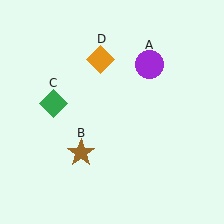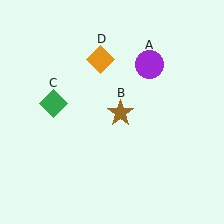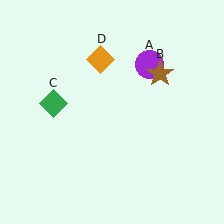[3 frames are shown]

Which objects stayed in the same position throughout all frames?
Purple circle (object A) and green diamond (object C) and orange diamond (object D) remained stationary.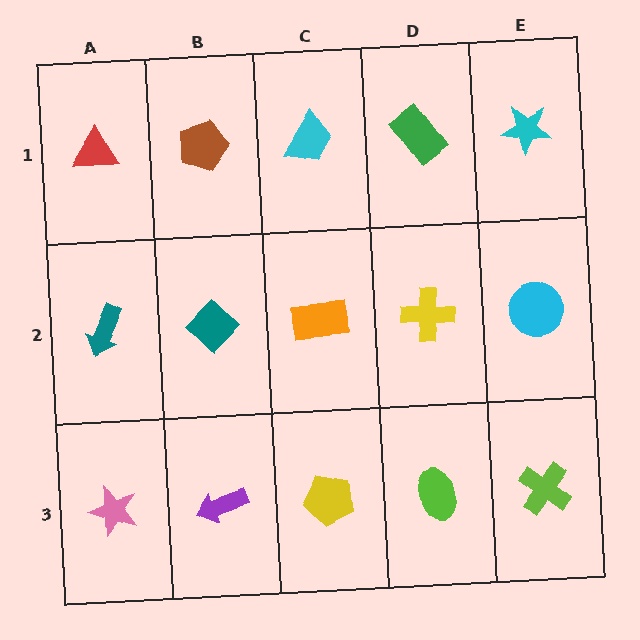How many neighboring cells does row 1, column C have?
3.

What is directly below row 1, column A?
A teal arrow.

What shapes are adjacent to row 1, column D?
A yellow cross (row 2, column D), a cyan trapezoid (row 1, column C), a cyan star (row 1, column E).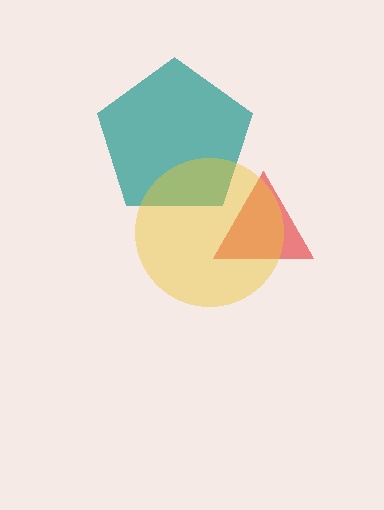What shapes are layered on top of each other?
The layered shapes are: a teal pentagon, a red triangle, a yellow circle.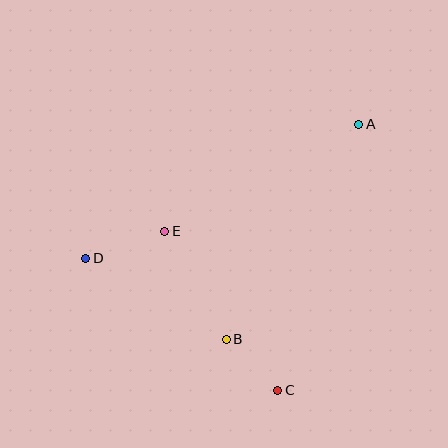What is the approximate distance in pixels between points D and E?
The distance between D and E is approximately 83 pixels.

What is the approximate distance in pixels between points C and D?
The distance between C and D is approximately 233 pixels.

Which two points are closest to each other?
Points B and C are closest to each other.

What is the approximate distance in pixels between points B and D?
The distance between B and D is approximately 162 pixels.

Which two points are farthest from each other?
Points A and D are farthest from each other.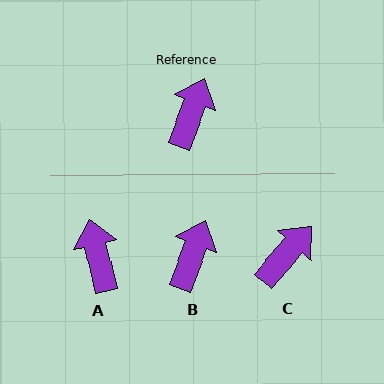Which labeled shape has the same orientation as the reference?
B.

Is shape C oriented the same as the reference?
No, it is off by about 21 degrees.